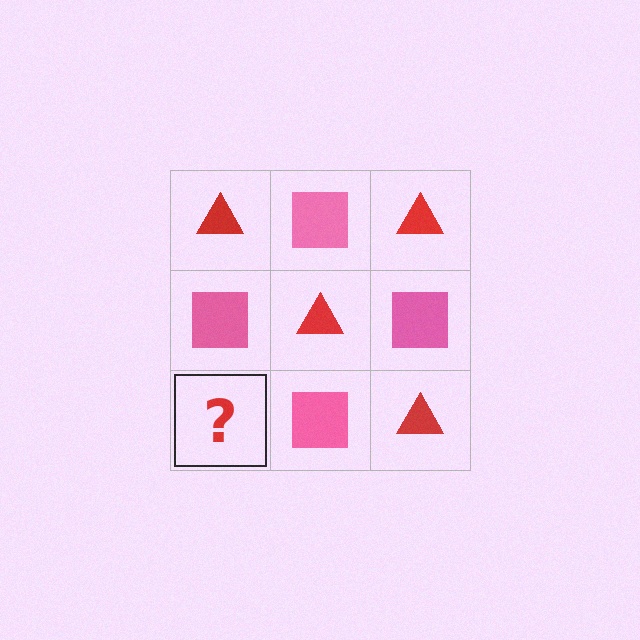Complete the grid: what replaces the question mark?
The question mark should be replaced with a red triangle.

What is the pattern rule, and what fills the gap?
The rule is that it alternates red triangle and pink square in a checkerboard pattern. The gap should be filled with a red triangle.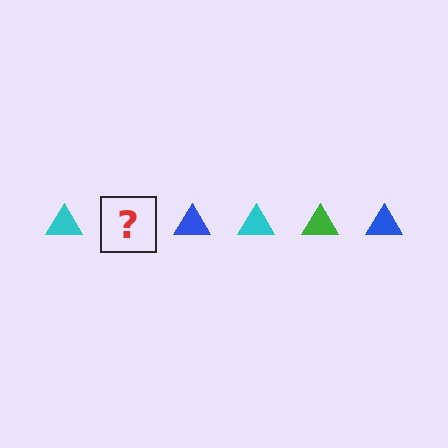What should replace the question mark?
The question mark should be replaced with a green triangle.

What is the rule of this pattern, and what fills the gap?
The rule is that the pattern cycles through cyan, green, blue triangles. The gap should be filled with a green triangle.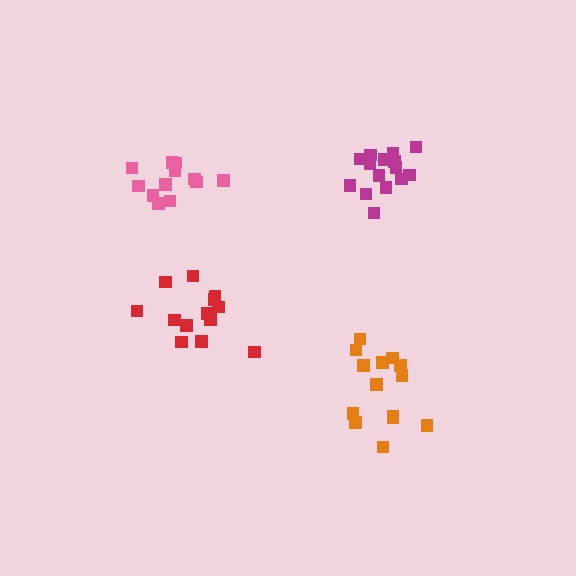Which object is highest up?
The magenta cluster is topmost.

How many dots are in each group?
Group 1: 13 dots, Group 2: 12 dots, Group 3: 15 dots, Group 4: 14 dots (54 total).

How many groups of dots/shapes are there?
There are 4 groups.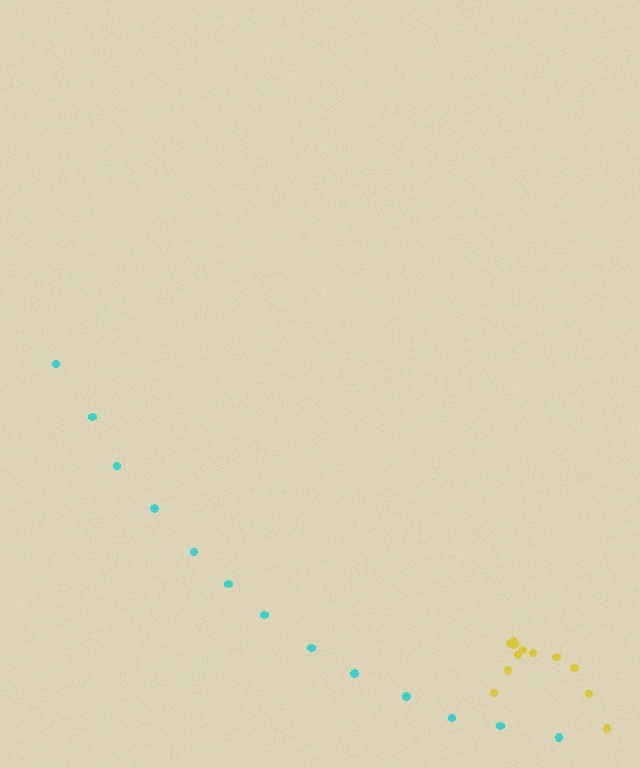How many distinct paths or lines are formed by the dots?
There are 2 distinct paths.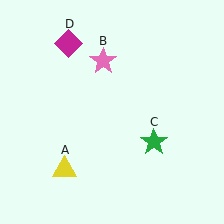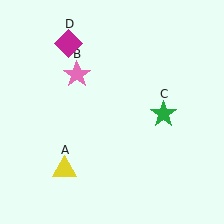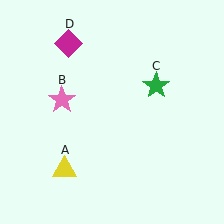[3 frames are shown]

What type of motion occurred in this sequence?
The pink star (object B), green star (object C) rotated counterclockwise around the center of the scene.